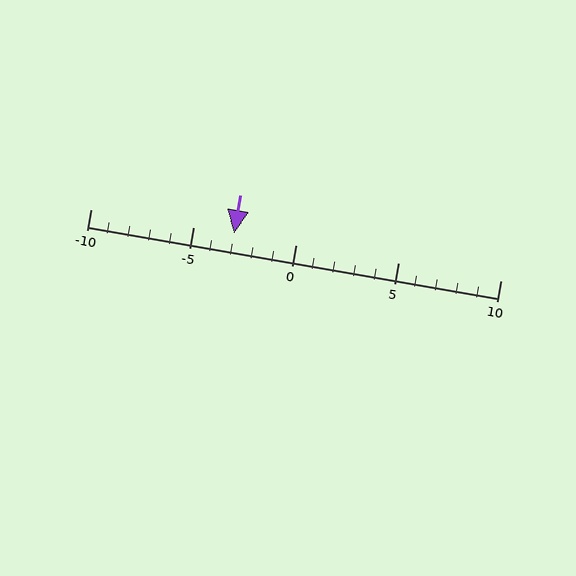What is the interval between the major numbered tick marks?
The major tick marks are spaced 5 units apart.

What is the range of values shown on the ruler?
The ruler shows values from -10 to 10.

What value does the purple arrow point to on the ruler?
The purple arrow points to approximately -3.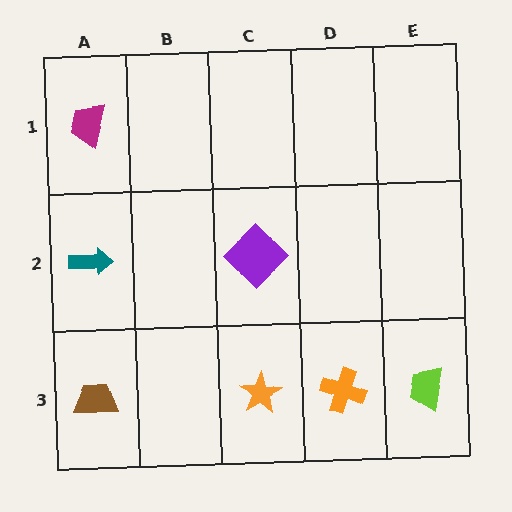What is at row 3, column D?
An orange cross.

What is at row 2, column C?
A purple diamond.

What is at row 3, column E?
A lime trapezoid.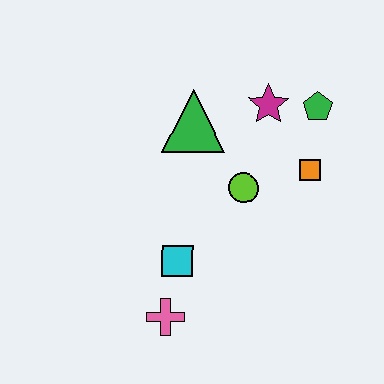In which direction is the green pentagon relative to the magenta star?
The green pentagon is to the right of the magenta star.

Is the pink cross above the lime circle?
No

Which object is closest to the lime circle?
The orange square is closest to the lime circle.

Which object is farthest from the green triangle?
The pink cross is farthest from the green triangle.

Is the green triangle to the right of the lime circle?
No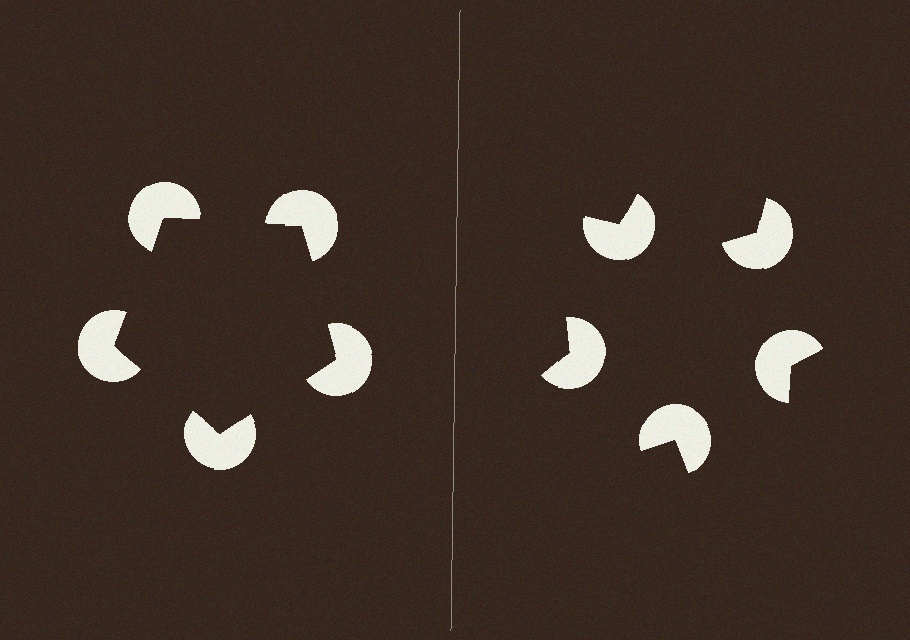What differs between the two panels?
The pac-man discs are positioned identically on both sides; only the wedge orientations differ. On the left they align to a pentagon; on the right they are misaligned.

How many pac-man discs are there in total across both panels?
10 — 5 on each side.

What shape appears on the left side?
An illusory pentagon.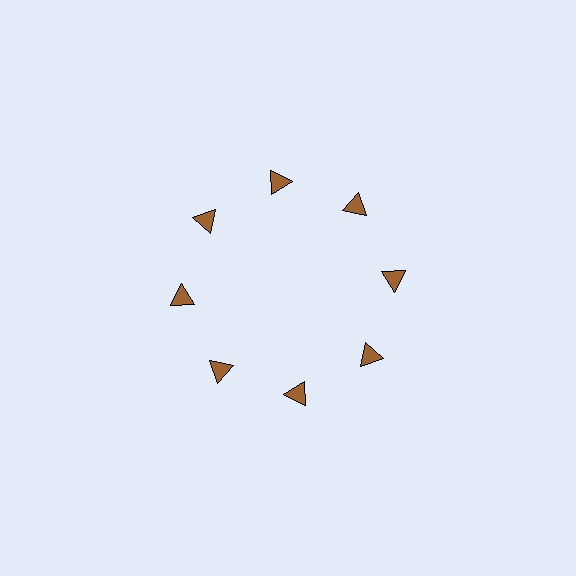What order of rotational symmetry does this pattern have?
This pattern has 8-fold rotational symmetry.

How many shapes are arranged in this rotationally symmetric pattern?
There are 8 shapes, arranged in 8 groups of 1.